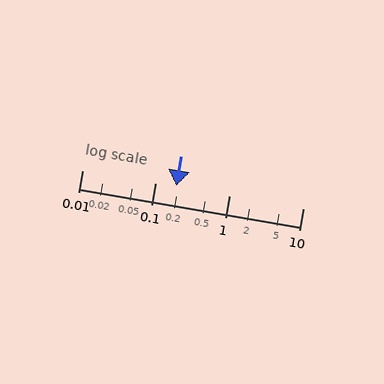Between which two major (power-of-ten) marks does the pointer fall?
The pointer is between 0.1 and 1.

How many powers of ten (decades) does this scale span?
The scale spans 3 decades, from 0.01 to 10.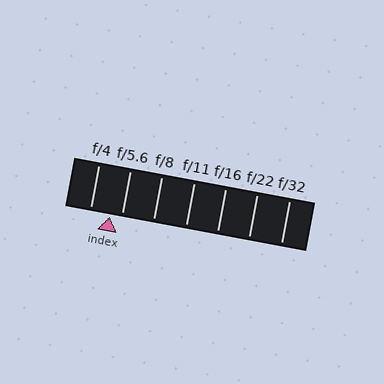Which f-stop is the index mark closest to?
The index mark is closest to f/5.6.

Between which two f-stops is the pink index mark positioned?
The index mark is between f/4 and f/5.6.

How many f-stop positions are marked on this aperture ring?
There are 7 f-stop positions marked.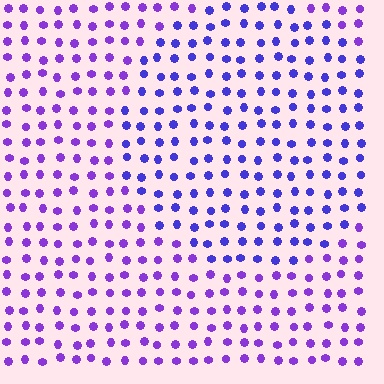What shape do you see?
I see a circle.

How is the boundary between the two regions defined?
The boundary is defined purely by a slight shift in hue (about 27 degrees). Spacing, size, and orientation are identical on both sides.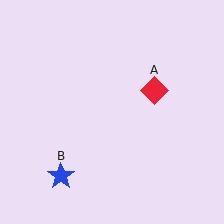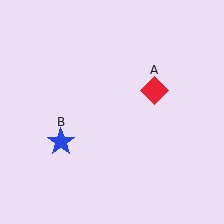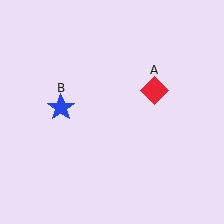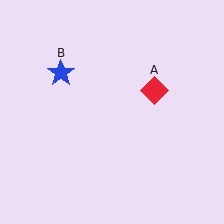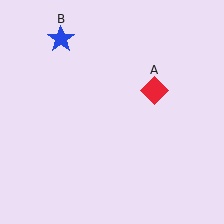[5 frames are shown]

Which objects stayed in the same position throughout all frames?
Red diamond (object A) remained stationary.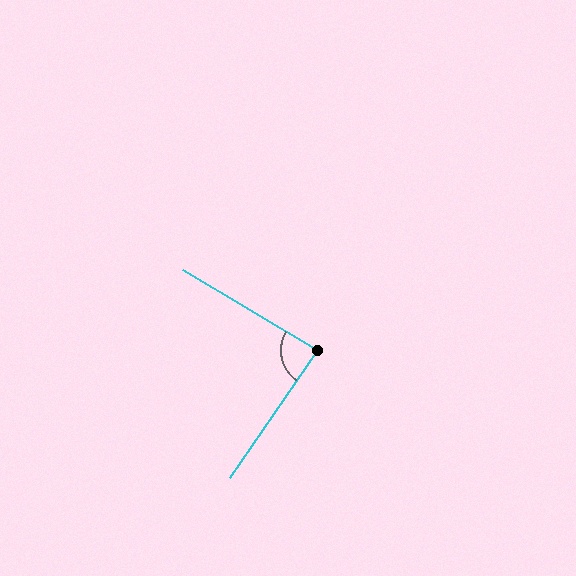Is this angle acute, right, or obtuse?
It is approximately a right angle.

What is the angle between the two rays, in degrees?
Approximately 86 degrees.